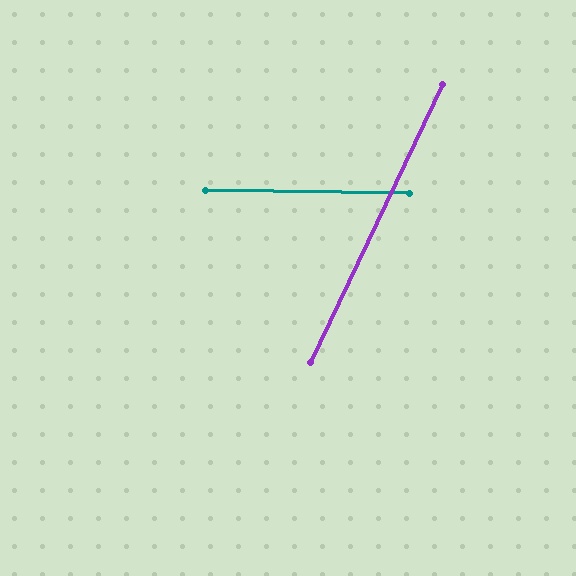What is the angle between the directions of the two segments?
Approximately 65 degrees.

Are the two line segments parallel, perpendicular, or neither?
Neither parallel nor perpendicular — they differ by about 65°.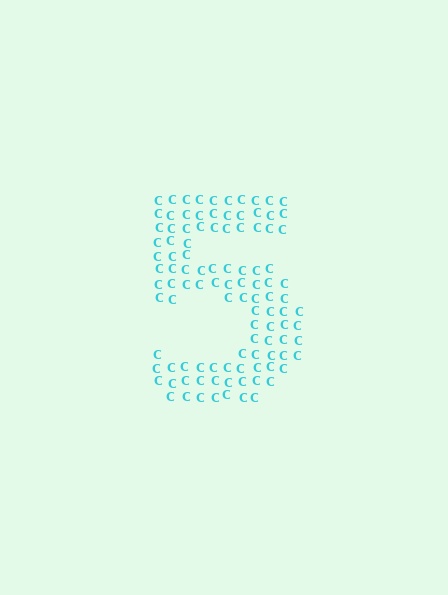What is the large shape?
The large shape is the digit 5.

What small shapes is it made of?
It is made of small letter C's.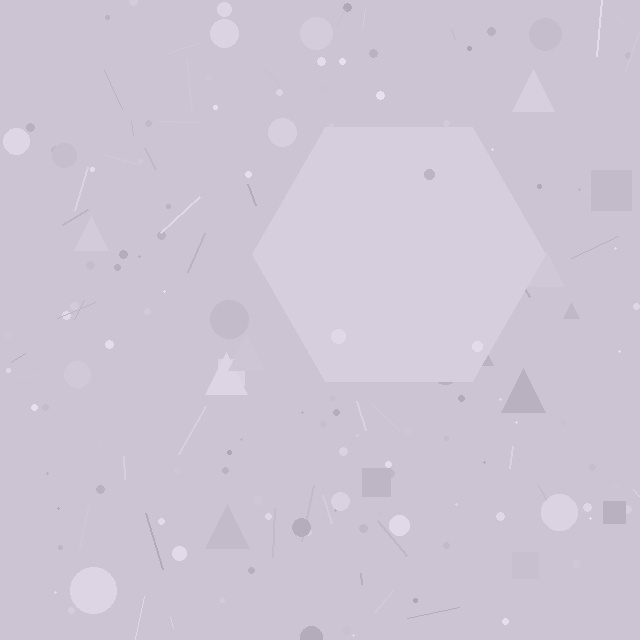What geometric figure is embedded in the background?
A hexagon is embedded in the background.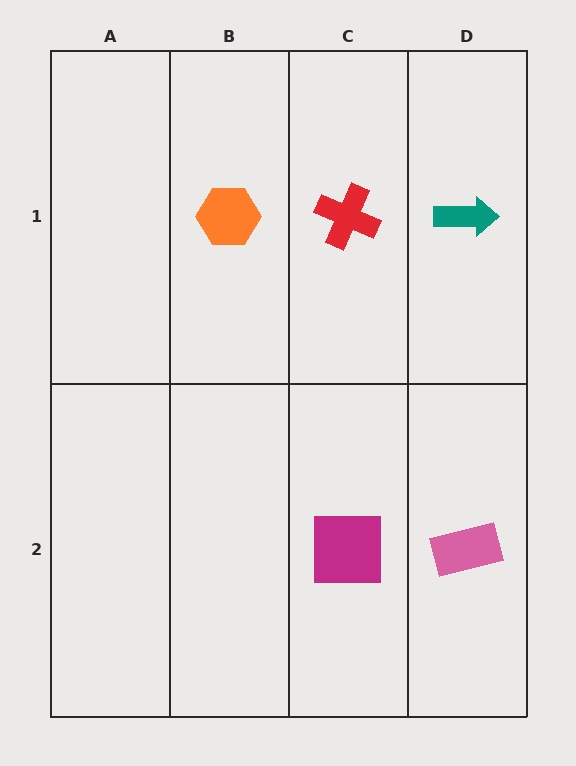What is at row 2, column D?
A pink rectangle.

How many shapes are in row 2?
2 shapes.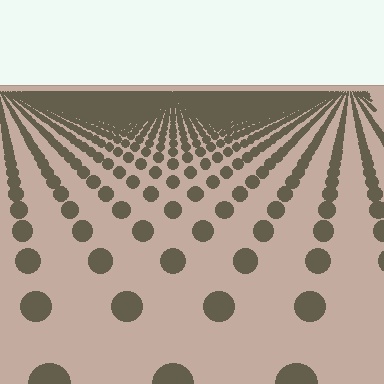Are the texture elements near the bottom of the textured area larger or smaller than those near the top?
Larger. Near the bottom, elements are closer to the viewer and appear at a bigger on-screen size.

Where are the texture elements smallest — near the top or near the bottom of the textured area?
Near the top.